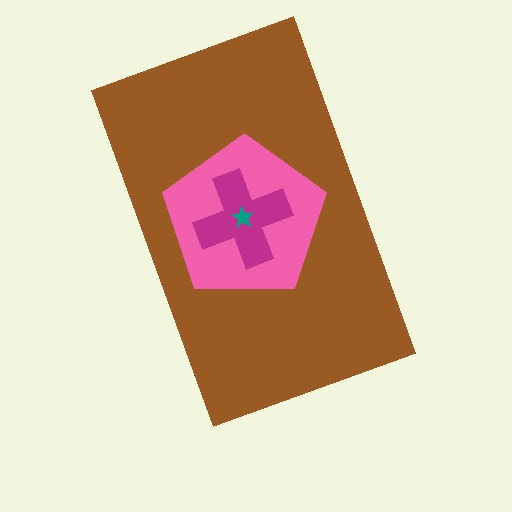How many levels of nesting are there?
4.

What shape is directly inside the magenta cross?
The teal star.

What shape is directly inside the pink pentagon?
The magenta cross.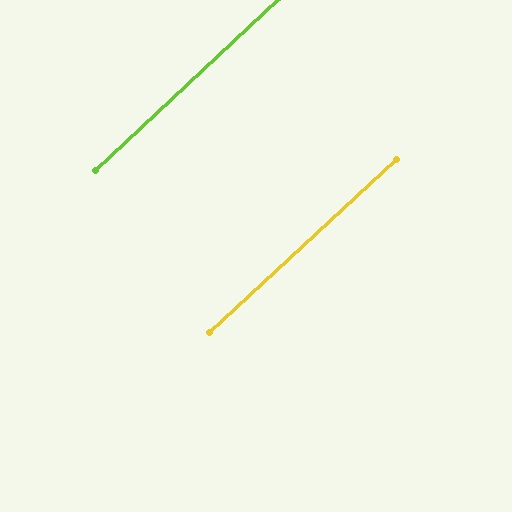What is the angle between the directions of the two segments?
Approximately 0 degrees.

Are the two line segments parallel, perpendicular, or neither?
Parallel — their directions differ by only 0.5°.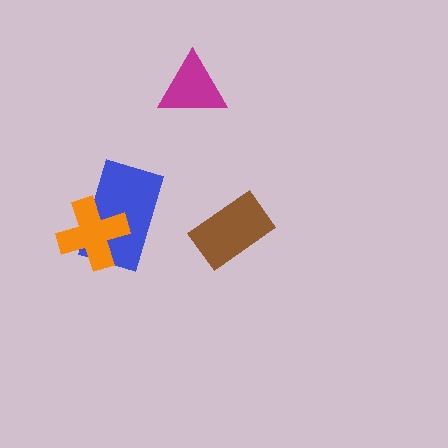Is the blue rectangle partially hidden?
Yes, it is partially covered by another shape.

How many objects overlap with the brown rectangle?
0 objects overlap with the brown rectangle.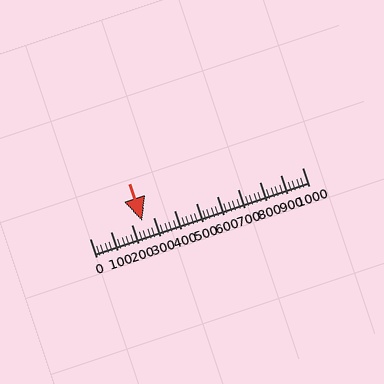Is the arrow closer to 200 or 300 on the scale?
The arrow is closer to 200.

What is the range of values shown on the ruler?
The ruler shows values from 0 to 1000.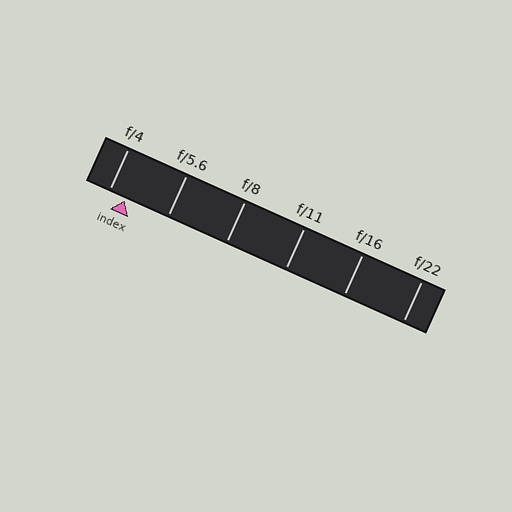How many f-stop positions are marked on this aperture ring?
There are 6 f-stop positions marked.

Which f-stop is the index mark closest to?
The index mark is closest to f/4.